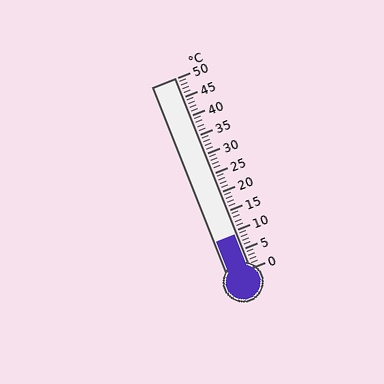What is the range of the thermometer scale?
The thermometer scale ranges from 0°C to 50°C.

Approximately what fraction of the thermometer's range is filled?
The thermometer is filled to approximately 20% of its range.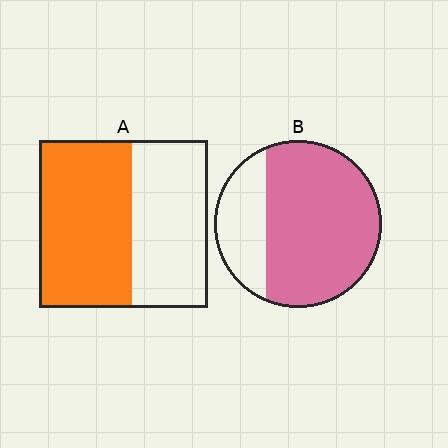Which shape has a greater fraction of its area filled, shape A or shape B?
Shape B.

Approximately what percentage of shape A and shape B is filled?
A is approximately 55% and B is approximately 75%.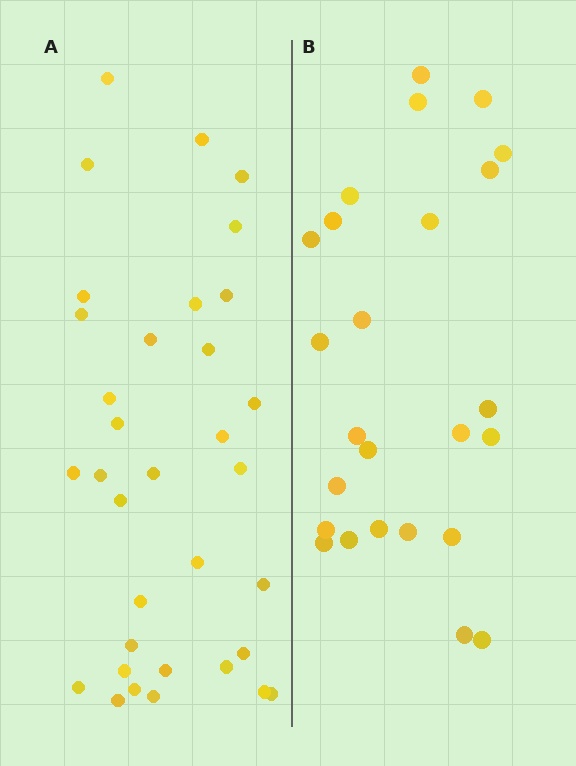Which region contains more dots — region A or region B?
Region A (the left region) has more dots.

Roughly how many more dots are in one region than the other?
Region A has roughly 8 or so more dots than region B.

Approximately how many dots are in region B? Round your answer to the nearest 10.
About 20 dots. (The exact count is 25, which rounds to 20.)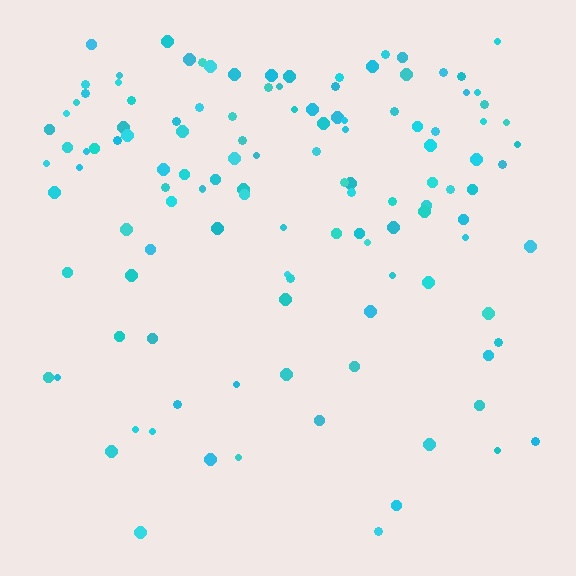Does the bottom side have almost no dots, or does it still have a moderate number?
Still a moderate number, just noticeably fewer than the top.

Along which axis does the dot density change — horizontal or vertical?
Vertical.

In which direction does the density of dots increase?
From bottom to top, with the top side densest.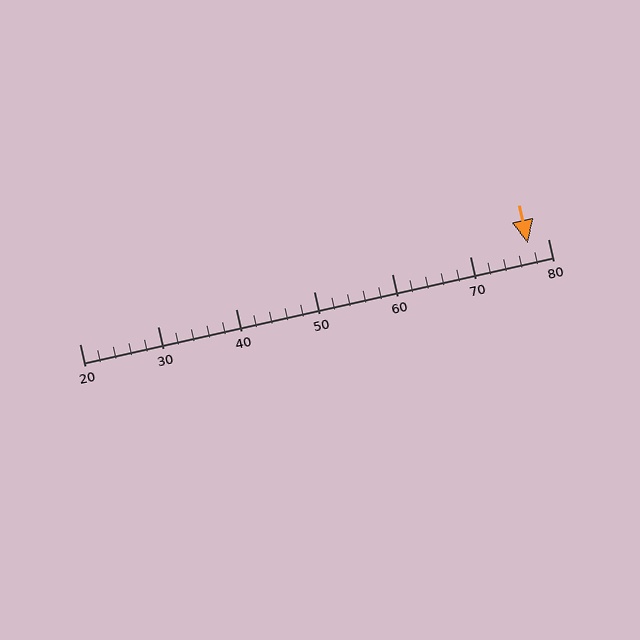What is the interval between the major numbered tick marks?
The major tick marks are spaced 10 units apart.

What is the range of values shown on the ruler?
The ruler shows values from 20 to 80.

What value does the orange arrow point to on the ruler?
The orange arrow points to approximately 77.